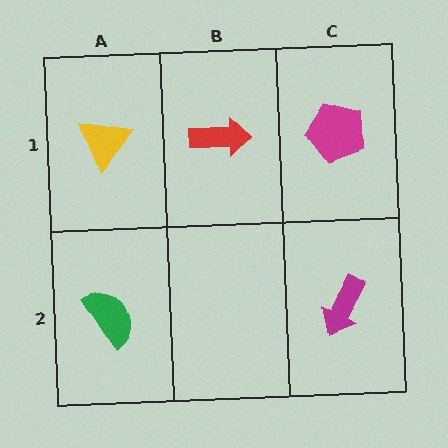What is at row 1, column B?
A red arrow.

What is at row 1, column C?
A magenta pentagon.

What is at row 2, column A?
A green semicircle.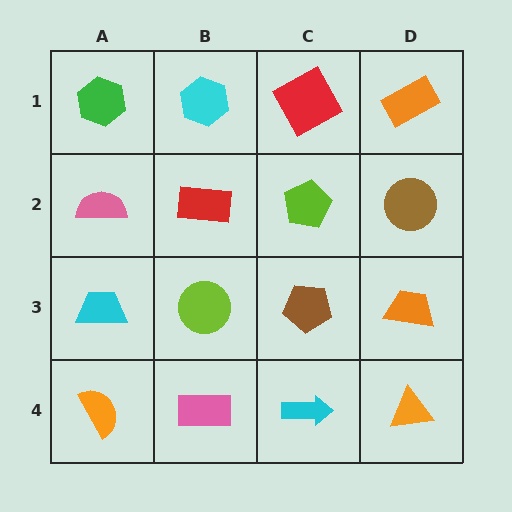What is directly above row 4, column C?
A brown pentagon.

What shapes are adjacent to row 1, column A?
A pink semicircle (row 2, column A), a cyan hexagon (row 1, column B).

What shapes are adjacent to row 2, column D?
An orange rectangle (row 1, column D), an orange trapezoid (row 3, column D), a lime pentagon (row 2, column C).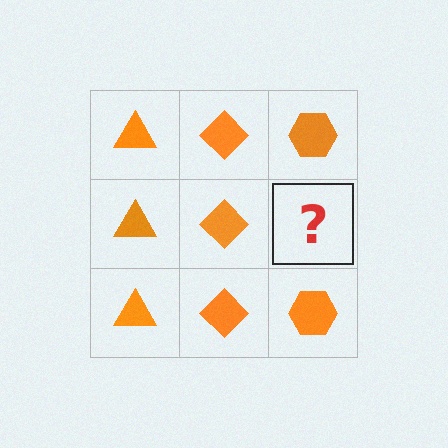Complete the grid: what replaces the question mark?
The question mark should be replaced with an orange hexagon.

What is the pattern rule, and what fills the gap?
The rule is that each column has a consistent shape. The gap should be filled with an orange hexagon.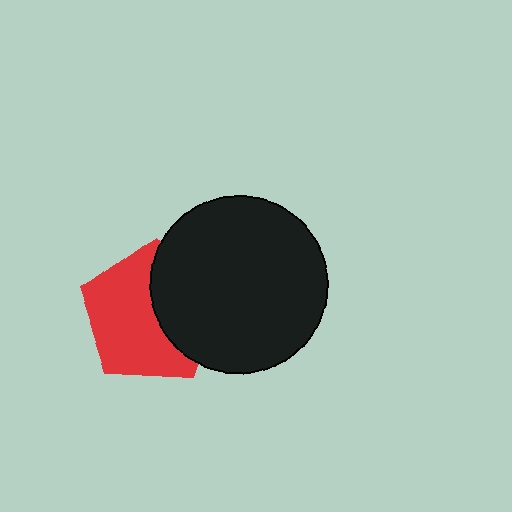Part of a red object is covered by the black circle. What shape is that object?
It is a pentagon.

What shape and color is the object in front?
The object in front is a black circle.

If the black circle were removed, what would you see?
You would see the complete red pentagon.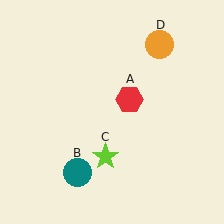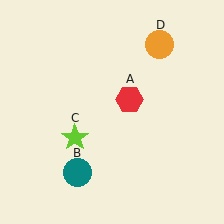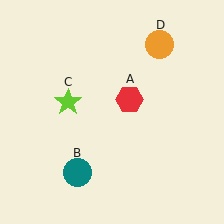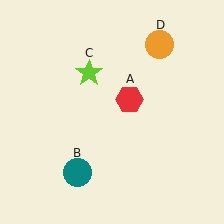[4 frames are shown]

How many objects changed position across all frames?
1 object changed position: lime star (object C).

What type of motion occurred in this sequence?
The lime star (object C) rotated clockwise around the center of the scene.